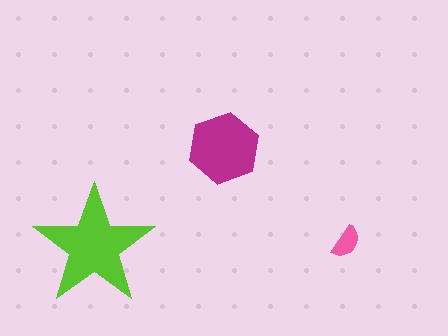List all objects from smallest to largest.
The pink semicircle, the magenta hexagon, the lime star.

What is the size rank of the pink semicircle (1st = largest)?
3rd.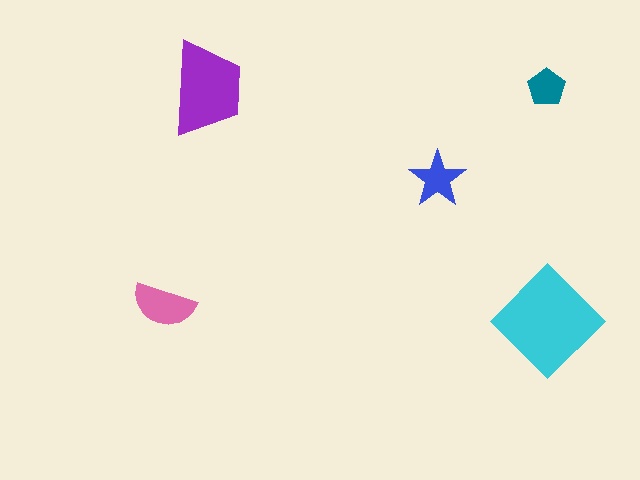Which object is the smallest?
The teal pentagon.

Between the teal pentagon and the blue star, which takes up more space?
The blue star.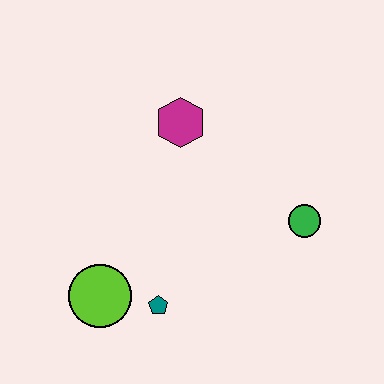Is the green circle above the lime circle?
Yes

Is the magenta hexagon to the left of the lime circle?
No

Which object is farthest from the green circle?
The lime circle is farthest from the green circle.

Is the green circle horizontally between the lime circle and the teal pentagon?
No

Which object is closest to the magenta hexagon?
The green circle is closest to the magenta hexagon.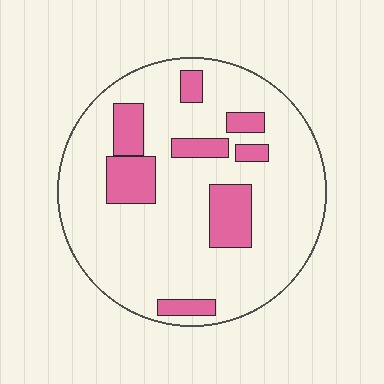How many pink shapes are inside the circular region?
8.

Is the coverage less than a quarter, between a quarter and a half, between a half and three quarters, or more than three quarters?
Less than a quarter.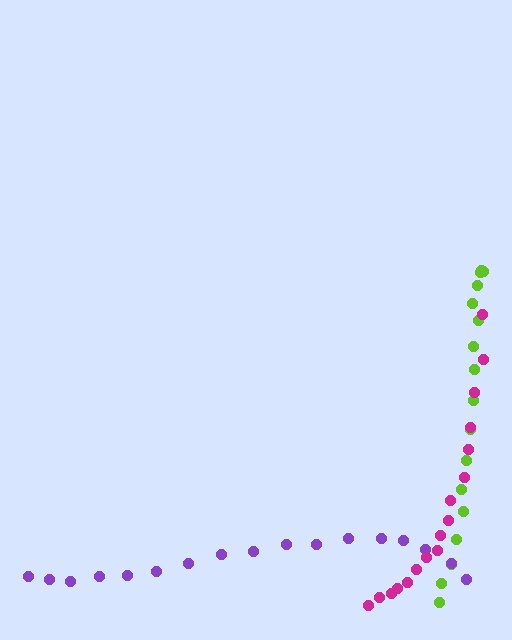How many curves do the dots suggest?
There are 3 distinct paths.